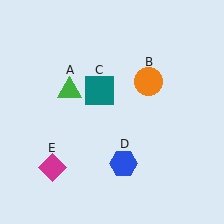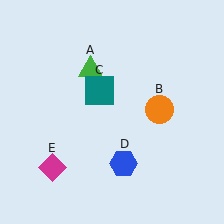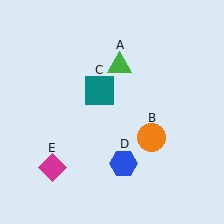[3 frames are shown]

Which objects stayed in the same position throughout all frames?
Teal square (object C) and blue hexagon (object D) and magenta diamond (object E) remained stationary.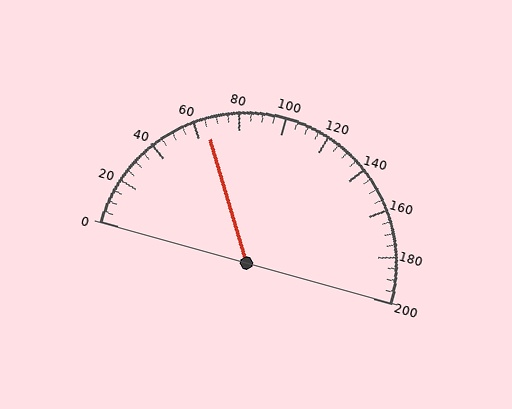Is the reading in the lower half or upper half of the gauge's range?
The reading is in the lower half of the range (0 to 200).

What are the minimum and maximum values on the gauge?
The gauge ranges from 0 to 200.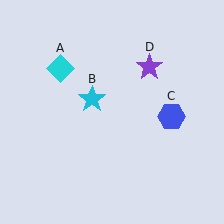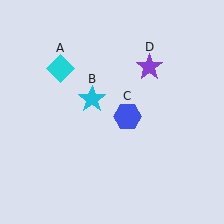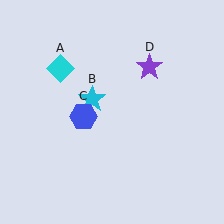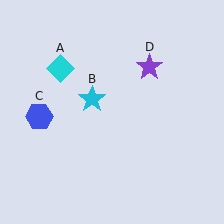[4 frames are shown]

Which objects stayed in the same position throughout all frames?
Cyan diamond (object A) and cyan star (object B) and purple star (object D) remained stationary.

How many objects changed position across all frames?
1 object changed position: blue hexagon (object C).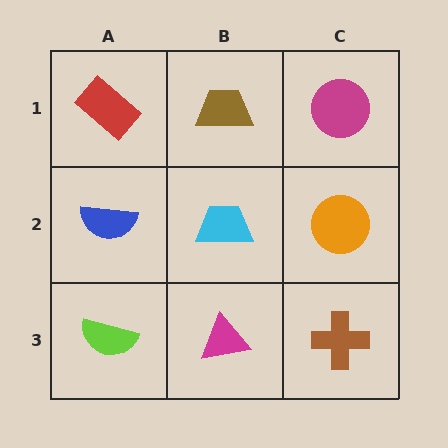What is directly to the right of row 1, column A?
A brown trapezoid.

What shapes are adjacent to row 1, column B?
A cyan trapezoid (row 2, column B), a red rectangle (row 1, column A), a magenta circle (row 1, column C).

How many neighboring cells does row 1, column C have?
2.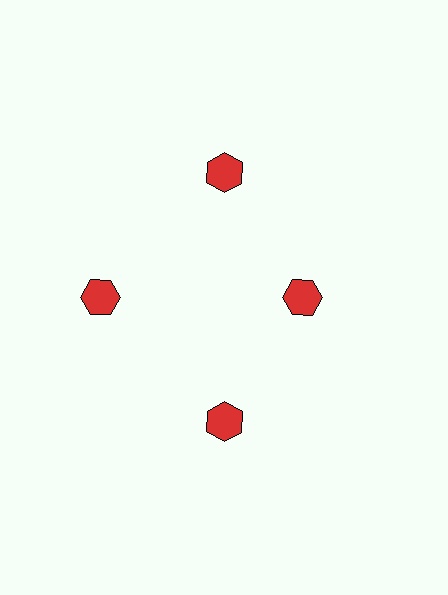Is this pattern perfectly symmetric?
No. The 4 red hexagons are arranged in a ring, but one element near the 3 o'clock position is pulled inward toward the center, breaking the 4-fold rotational symmetry.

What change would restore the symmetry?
The symmetry would be restored by moving it outward, back onto the ring so that all 4 hexagons sit at equal angles and equal distance from the center.